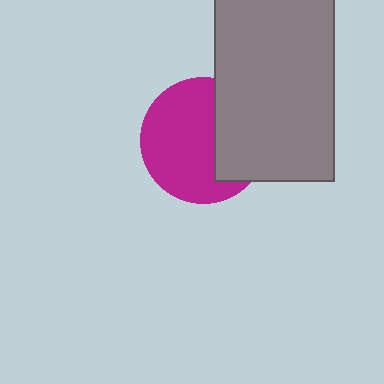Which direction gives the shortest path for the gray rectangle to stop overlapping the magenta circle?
Moving right gives the shortest separation.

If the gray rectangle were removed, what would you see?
You would see the complete magenta circle.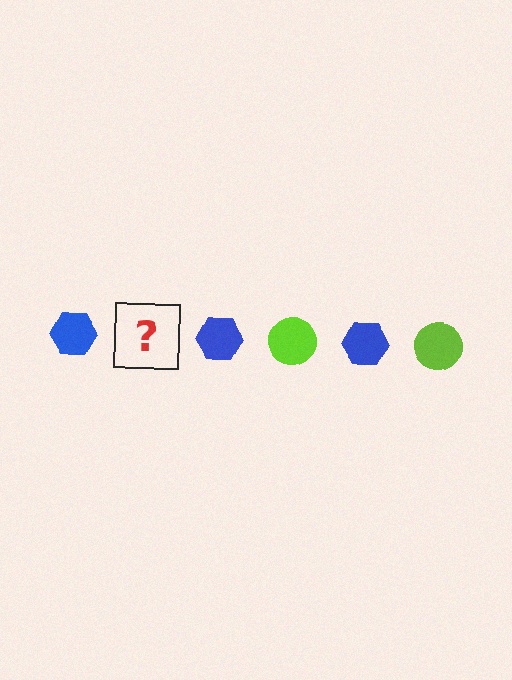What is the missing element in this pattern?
The missing element is a lime circle.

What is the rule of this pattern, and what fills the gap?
The rule is that the pattern alternates between blue hexagon and lime circle. The gap should be filled with a lime circle.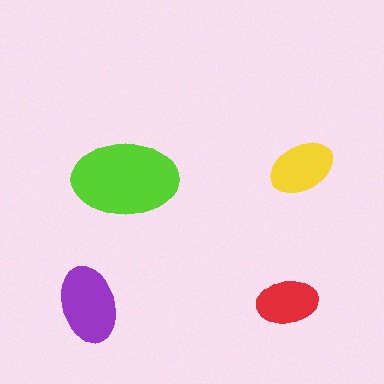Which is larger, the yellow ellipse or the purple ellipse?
The purple one.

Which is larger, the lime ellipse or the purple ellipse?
The lime one.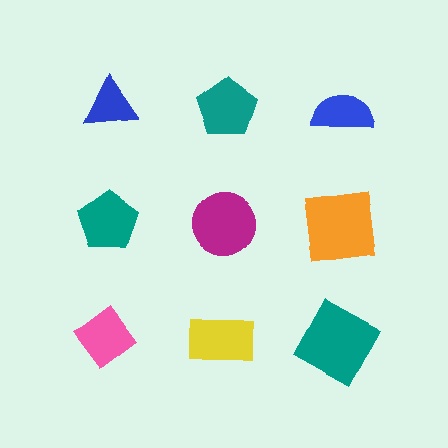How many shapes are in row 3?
3 shapes.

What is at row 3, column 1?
A pink diamond.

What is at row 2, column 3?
An orange square.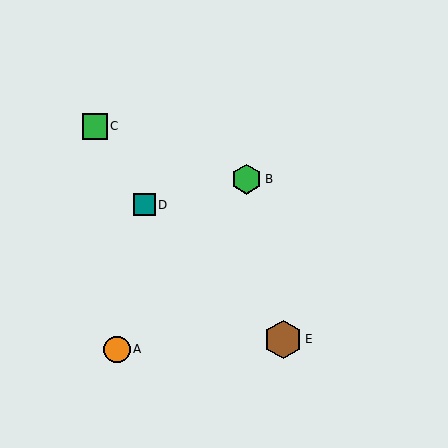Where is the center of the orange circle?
The center of the orange circle is at (117, 349).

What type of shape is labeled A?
Shape A is an orange circle.